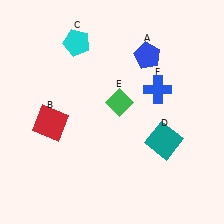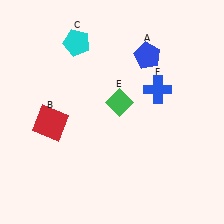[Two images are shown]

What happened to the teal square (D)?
The teal square (D) was removed in Image 2. It was in the bottom-right area of Image 1.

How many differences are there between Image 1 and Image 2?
There is 1 difference between the two images.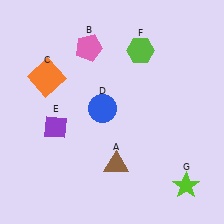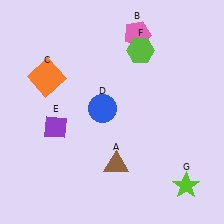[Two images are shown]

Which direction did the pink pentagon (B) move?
The pink pentagon (B) moved right.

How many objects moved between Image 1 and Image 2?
1 object moved between the two images.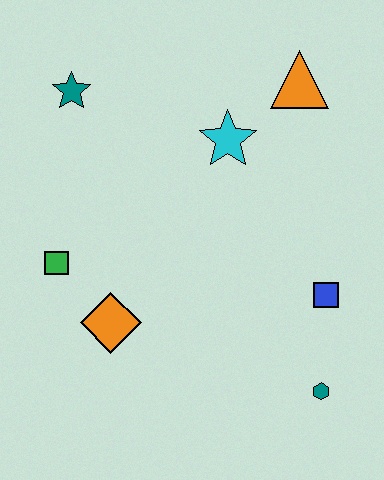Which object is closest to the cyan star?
The orange triangle is closest to the cyan star.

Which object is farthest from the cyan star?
The teal hexagon is farthest from the cyan star.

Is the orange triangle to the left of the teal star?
No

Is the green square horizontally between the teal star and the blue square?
No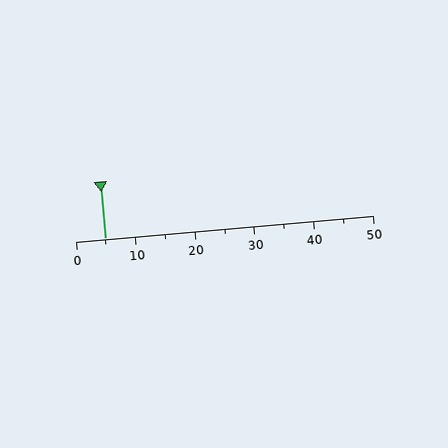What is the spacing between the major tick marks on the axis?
The major ticks are spaced 10 apart.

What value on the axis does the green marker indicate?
The marker indicates approximately 5.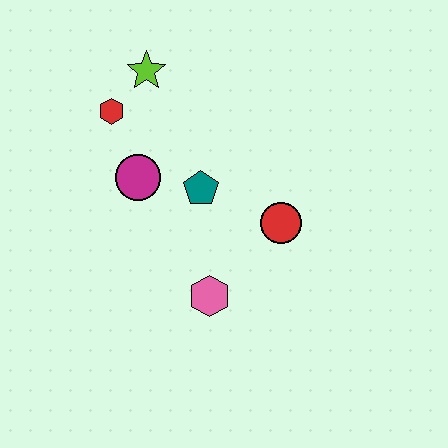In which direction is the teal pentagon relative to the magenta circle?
The teal pentagon is to the right of the magenta circle.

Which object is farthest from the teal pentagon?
The lime star is farthest from the teal pentagon.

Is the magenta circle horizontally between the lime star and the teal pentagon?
No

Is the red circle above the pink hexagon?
Yes